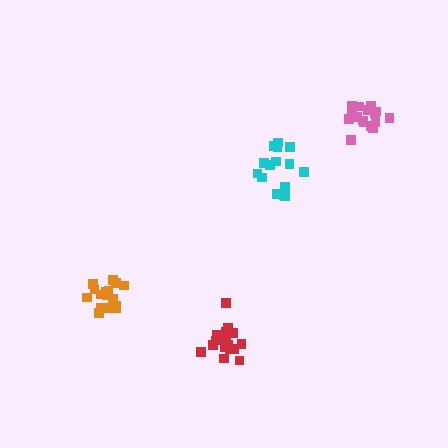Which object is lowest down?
The red cluster is bottommost.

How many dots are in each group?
Group 1: 16 dots, Group 2: 16 dots, Group 3: 15 dots, Group 4: 16 dots (63 total).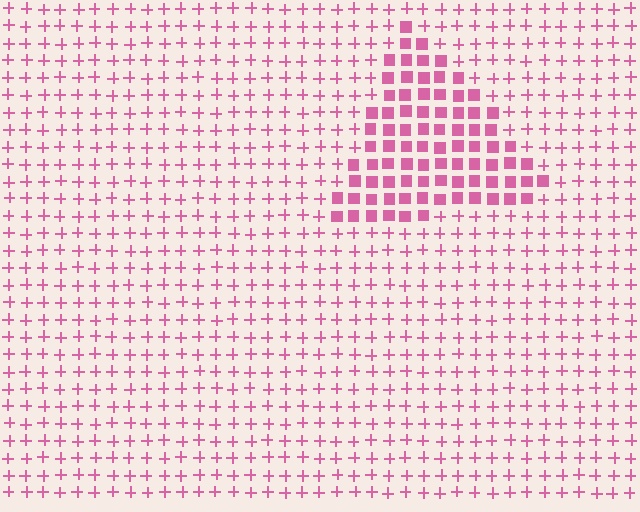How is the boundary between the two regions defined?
The boundary is defined by a change in element shape: squares inside vs. plus signs outside. All elements share the same color and spacing.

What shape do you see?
I see a triangle.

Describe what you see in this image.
The image is filled with small pink elements arranged in a uniform grid. A triangle-shaped region contains squares, while the surrounding area contains plus signs. The boundary is defined purely by the change in element shape.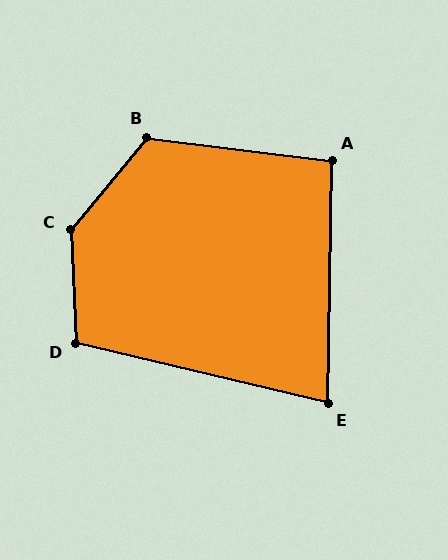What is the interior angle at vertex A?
Approximately 96 degrees (obtuse).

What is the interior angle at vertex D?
Approximately 106 degrees (obtuse).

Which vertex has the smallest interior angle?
E, at approximately 78 degrees.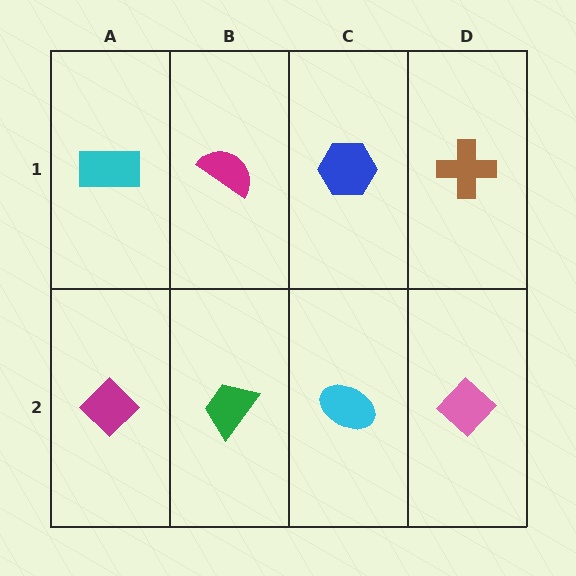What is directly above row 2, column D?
A brown cross.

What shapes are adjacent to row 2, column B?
A magenta semicircle (row 1, column B), a magenta diamond (row 2, column A), a cyan ellipse (row 2, column C).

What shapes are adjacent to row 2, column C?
A blue hexagon (row 1, column C), a green trapezoid (row 2, column B), a pink diamond (row 2, column D).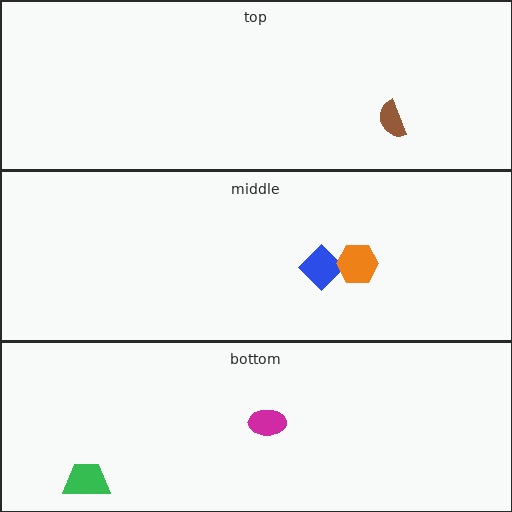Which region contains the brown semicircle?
The top region.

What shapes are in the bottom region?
The green trapezoid, the magenta ellipse.